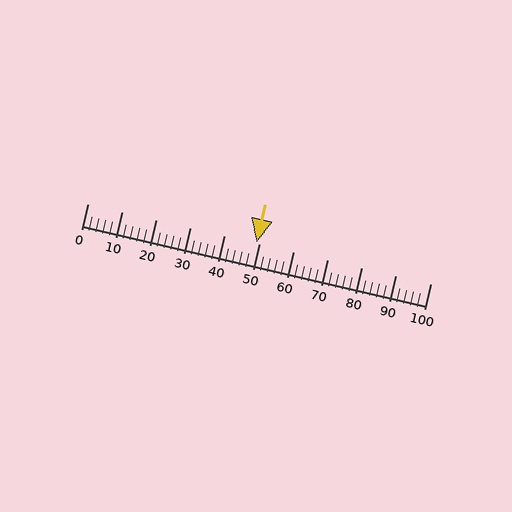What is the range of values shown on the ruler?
The ruler shows values from 0 to 100.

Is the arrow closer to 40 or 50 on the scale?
The arrow is closer to 50.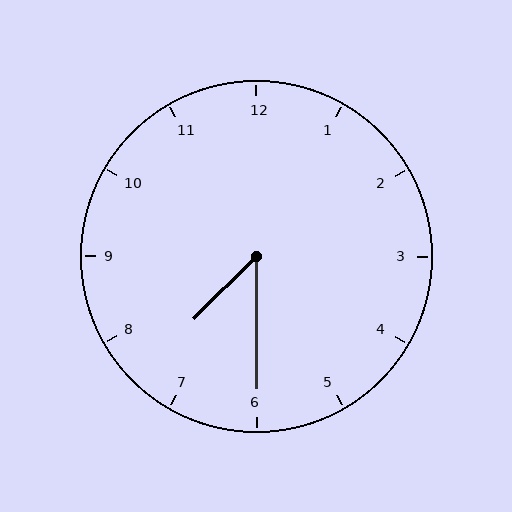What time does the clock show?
7:30.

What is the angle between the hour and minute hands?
Approximately 45 degrees.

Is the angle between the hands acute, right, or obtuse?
It is acute.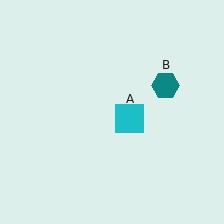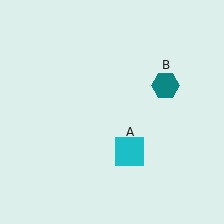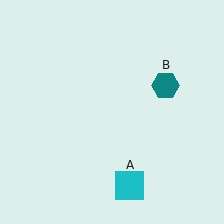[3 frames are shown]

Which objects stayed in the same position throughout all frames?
Teal hexagon (object B) remained stationary.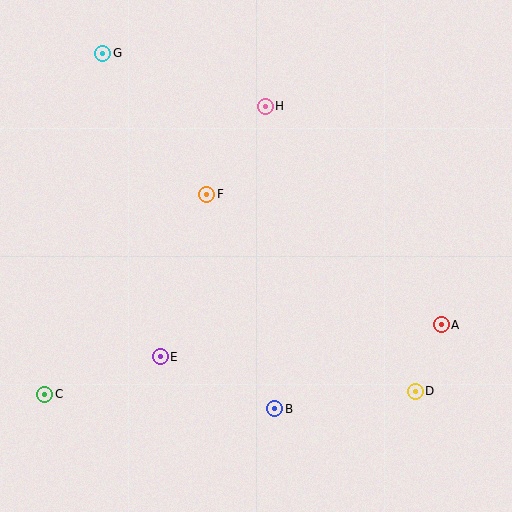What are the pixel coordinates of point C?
Point C is at (45, 394).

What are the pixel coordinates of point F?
Point F is at (207, 194).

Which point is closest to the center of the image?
Point F at (207, 194) is closest to the center.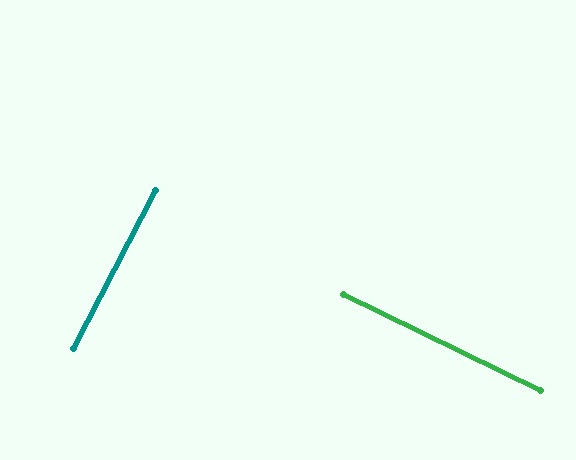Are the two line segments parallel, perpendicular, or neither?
Perpendicular — they meet at approximately 89°.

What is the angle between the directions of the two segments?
Approximately 89 degrees.